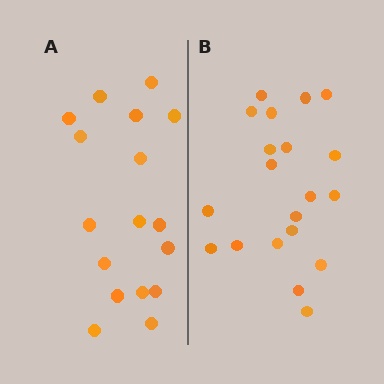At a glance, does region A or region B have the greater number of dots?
Region B (the right region) has more dots.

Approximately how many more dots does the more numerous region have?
Region B has just a few more — roughly 2 or 3 more dots than region A.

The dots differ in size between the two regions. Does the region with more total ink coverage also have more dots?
No. Region A has more total ink coverage because its dots are larger, but region B actually contains more individual dots. Total area can be misleading — the number of items is what matters here.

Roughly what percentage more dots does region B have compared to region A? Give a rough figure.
About 20% more.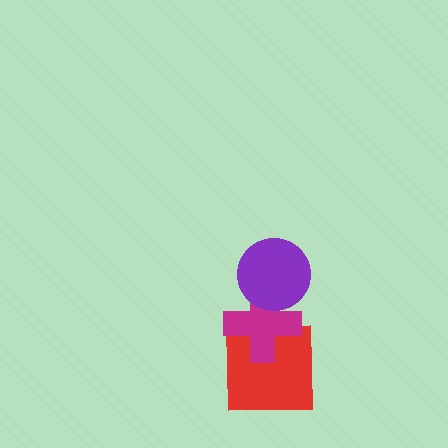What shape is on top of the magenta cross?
The purple circle is on top of the magenta cross.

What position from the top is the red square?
The red square is 3rd from the top.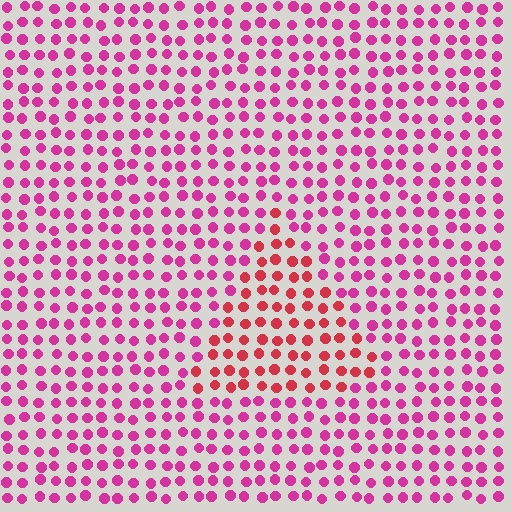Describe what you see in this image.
The image is filled with small magenta elements in a uniform arrangement. A triangle-shaped region is visible where the elements are tinted to a slightly different hue, forming a subtle color boundary.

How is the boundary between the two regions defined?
The boundary is defined purely by a slight shift in hue (about 32 degrees). Spacing, size, and orientation are identical on both sides.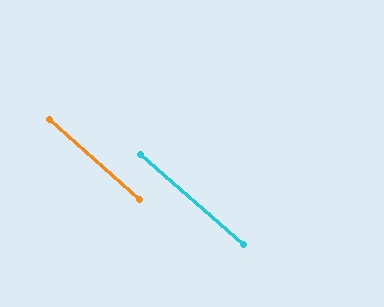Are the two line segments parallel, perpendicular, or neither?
Parallel — their directions differ by only 0.4°.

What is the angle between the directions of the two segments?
Approximately 0 degrees.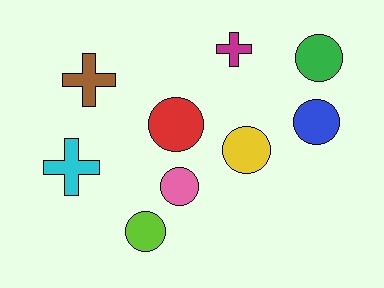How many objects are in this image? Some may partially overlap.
There are 9 objects.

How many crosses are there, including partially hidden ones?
There are 3 crosses.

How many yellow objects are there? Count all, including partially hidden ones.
There is 1 yellow object.